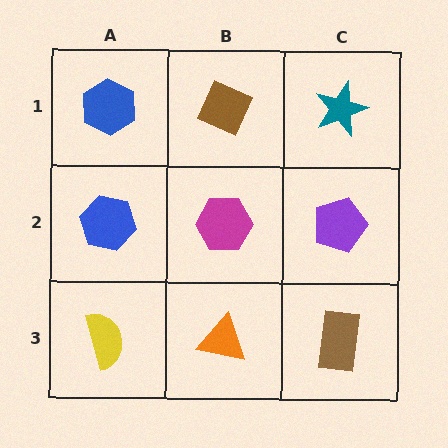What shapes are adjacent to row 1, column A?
A blue hexagon (row 2, column A), a brown diamond (row 1, column B).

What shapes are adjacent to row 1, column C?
A purple pentagon (row 2, column C), a brown diamond (row 1, column B).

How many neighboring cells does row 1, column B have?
3.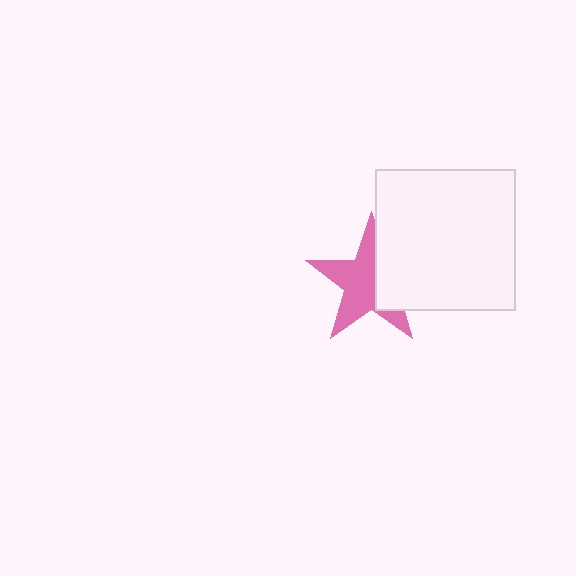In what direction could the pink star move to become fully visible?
The pink star could move left. That would shift it out from behind the white square entirely.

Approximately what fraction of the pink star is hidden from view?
Roughly 36% of the pink star is hidden behind the white square.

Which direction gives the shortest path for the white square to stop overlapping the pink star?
Moving right gives the shortest separation.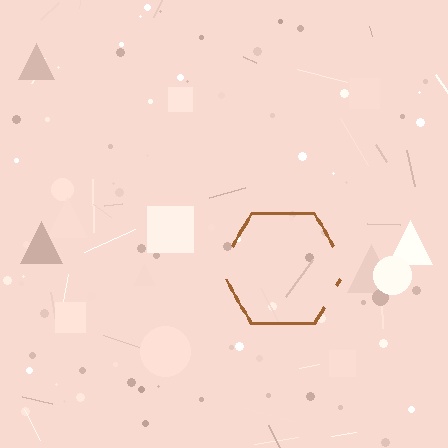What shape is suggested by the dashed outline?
The dashed outline suggests a hexagon.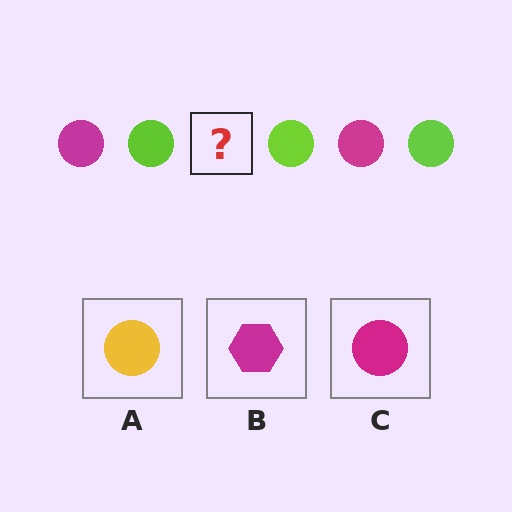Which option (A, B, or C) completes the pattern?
C.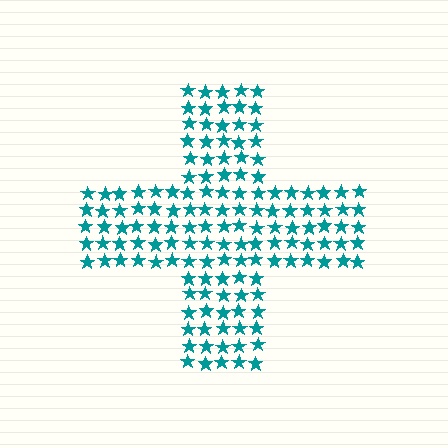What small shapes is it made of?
It is made of small stars.